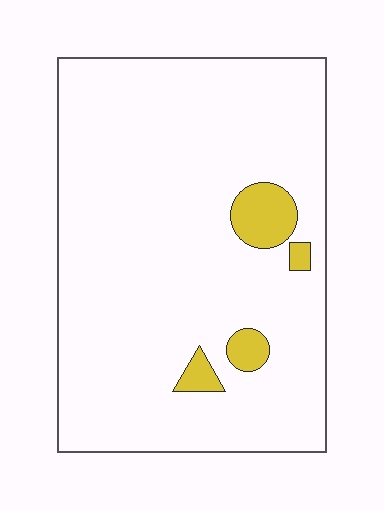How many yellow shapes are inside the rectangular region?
4.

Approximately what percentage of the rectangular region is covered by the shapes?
Approximately 5%.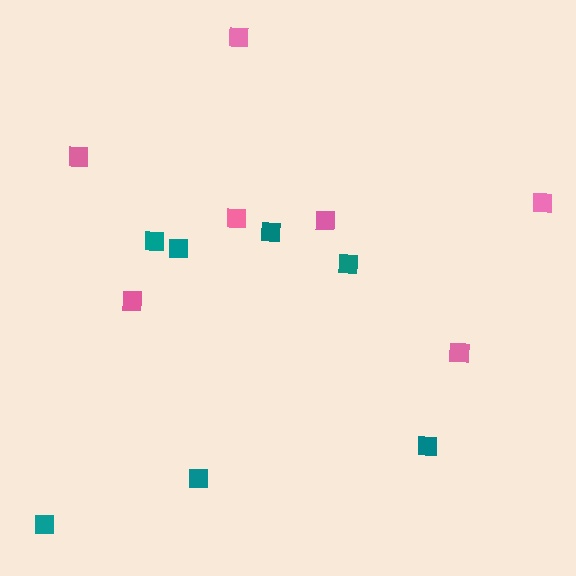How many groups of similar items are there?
There are 2 groups: one group of pink squares (7) and one group of teal squares (7).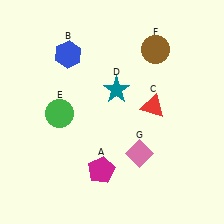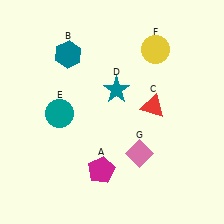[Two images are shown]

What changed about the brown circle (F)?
In Image 1, F is brown. In Image 2, it changed to yellow.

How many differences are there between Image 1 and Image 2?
There are 3 differences between the two images.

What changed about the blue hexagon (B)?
In Image 1, B is blue. In Image 2, it changed to teal.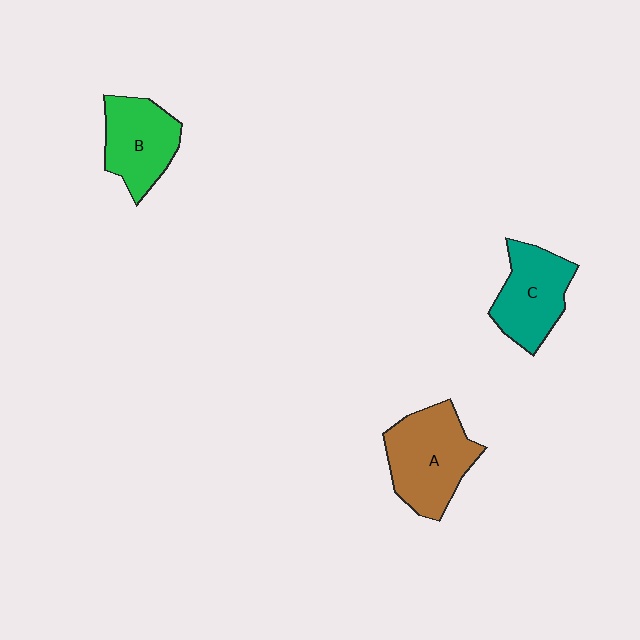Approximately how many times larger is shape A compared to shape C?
Approximately 1.2 times.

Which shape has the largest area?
Shape A (brown).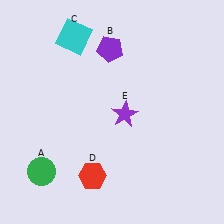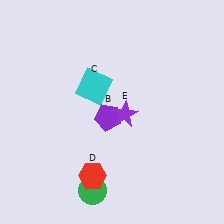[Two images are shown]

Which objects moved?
The objects that moved are: the green circle (A), the purple pentagon (B), the cyan square (C).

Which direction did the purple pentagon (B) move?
The purple pentagon (B) moved down.